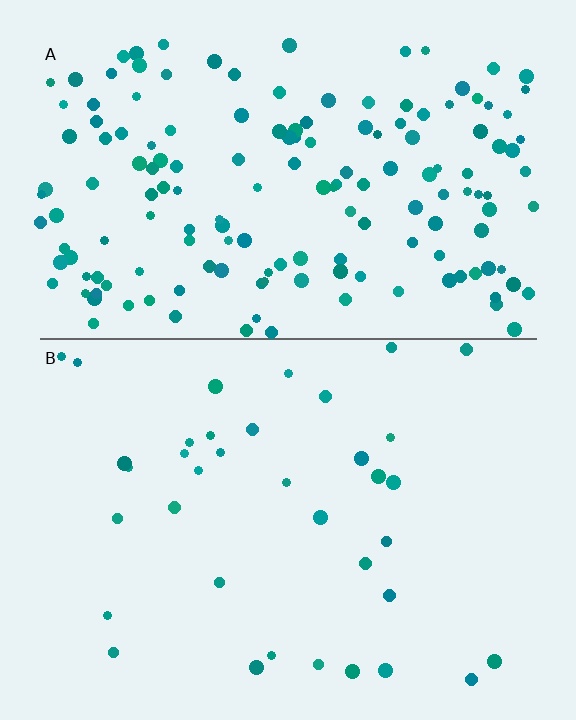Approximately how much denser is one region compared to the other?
Approximately 4.4× — region A over region B.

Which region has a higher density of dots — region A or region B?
A (the top).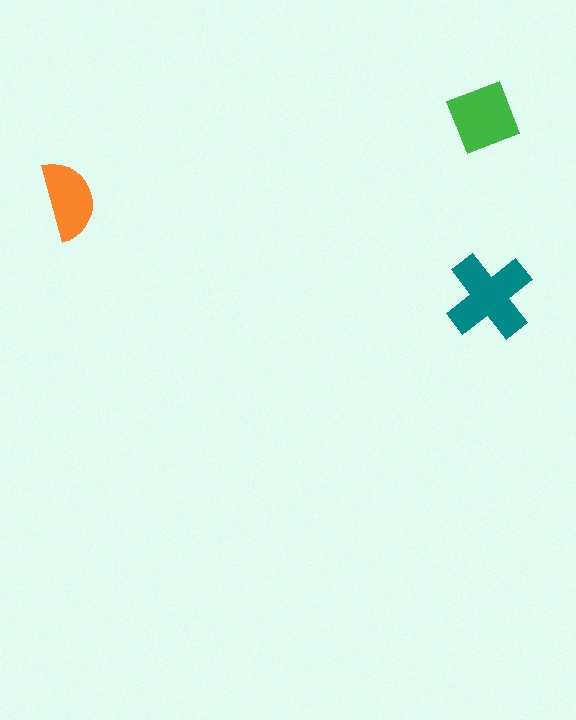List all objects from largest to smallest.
The teal cross, the green diamond, the orange semicircle.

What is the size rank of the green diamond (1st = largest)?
2nd.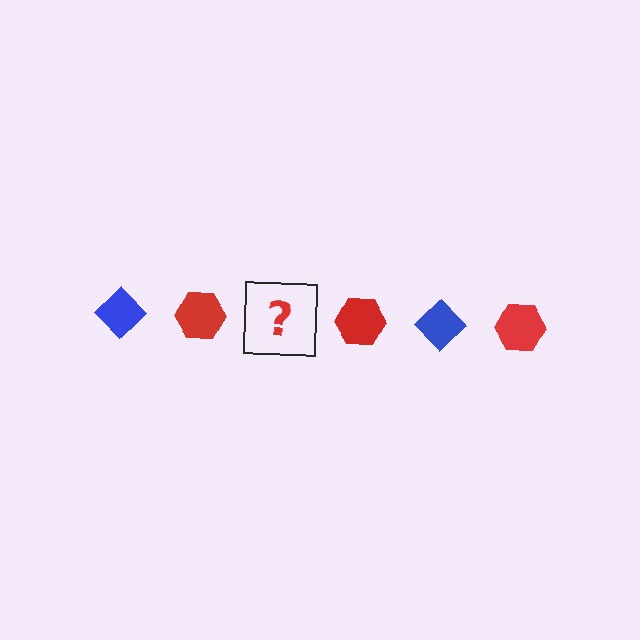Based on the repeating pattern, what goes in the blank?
The blank should be a blue diamond.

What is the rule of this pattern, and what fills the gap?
The rule is that the pattern alternates between blue diamond and red hexagon. The gap should be filled with a blue diamond.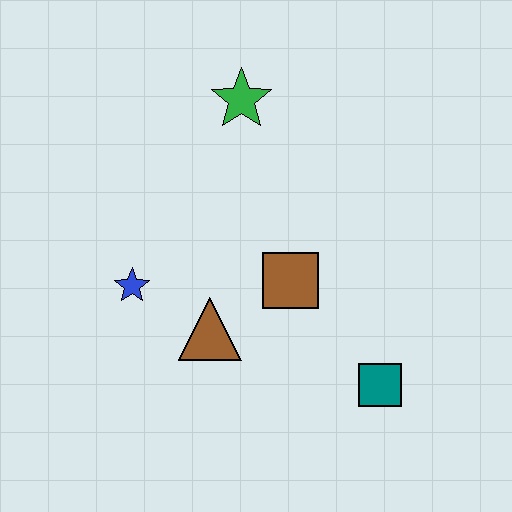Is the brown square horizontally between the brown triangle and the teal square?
Yes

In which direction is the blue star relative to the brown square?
The blue star is to the left of the brown square.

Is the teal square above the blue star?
No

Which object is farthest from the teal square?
The green star is farthest from the teal square.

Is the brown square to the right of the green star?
Yes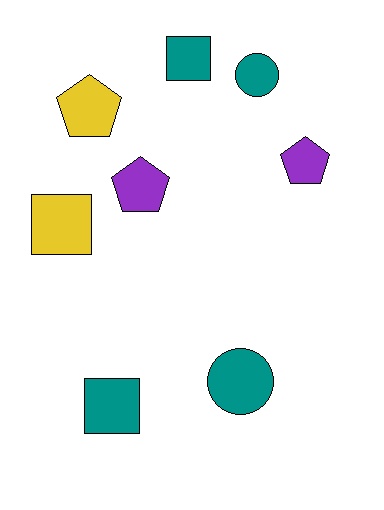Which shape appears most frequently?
Square, with 3 objects.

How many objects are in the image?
There are 8 objects.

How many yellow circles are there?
There are no yellow circles.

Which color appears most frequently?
Teal, with 4 objects.